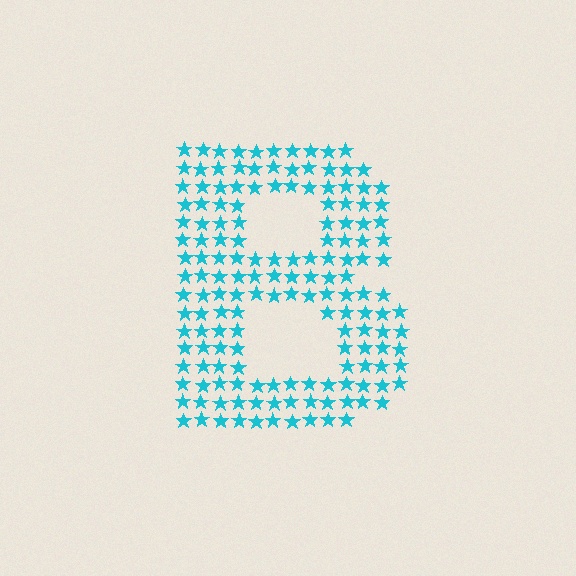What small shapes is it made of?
It is made of small stars.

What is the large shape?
The large shape is the letter B.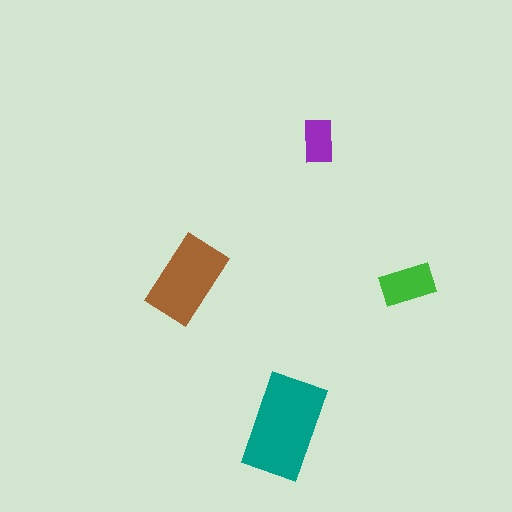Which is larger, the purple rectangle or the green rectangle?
The green one.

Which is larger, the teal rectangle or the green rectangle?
The teal one.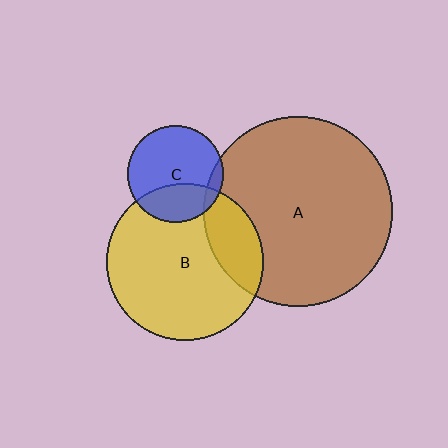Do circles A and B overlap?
Yes.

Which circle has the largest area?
Circle A (brown).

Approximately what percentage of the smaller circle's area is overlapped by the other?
Approximately 20%.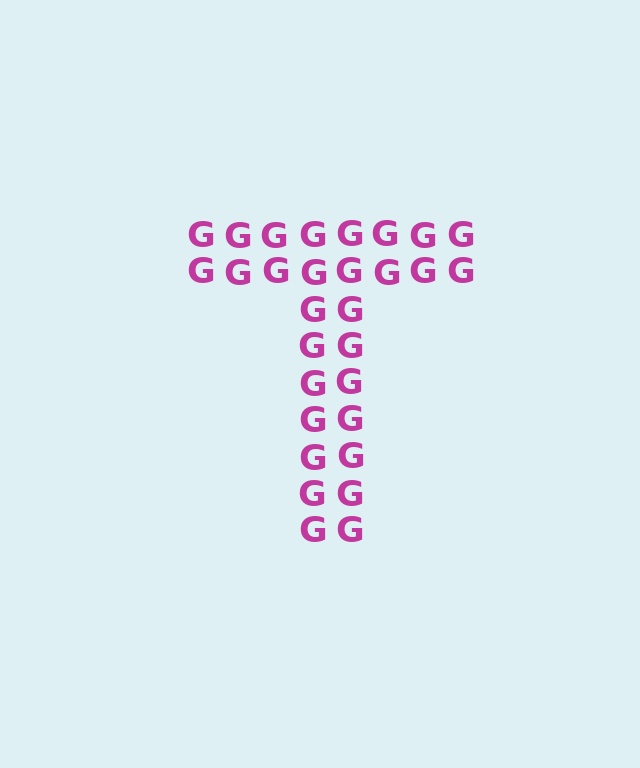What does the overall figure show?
The overall figure shows the letter T.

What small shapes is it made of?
It is made of small letter G's.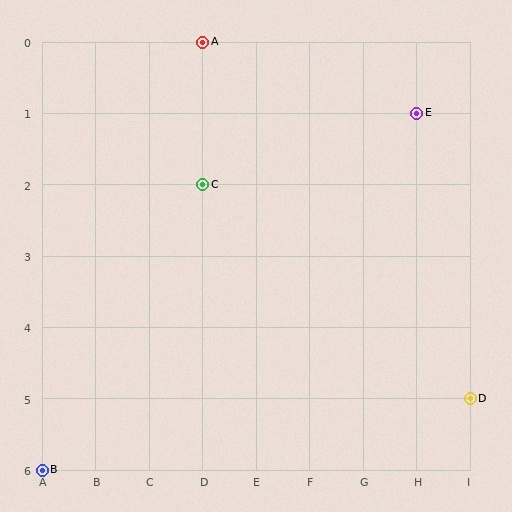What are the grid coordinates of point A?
Point A is at grid coordinates (D, 0).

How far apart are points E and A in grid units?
Points E and A are 4 columns and 1 row apart (about 4.1 grid units diagonally).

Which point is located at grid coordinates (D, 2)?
Point C is at (D, 2).